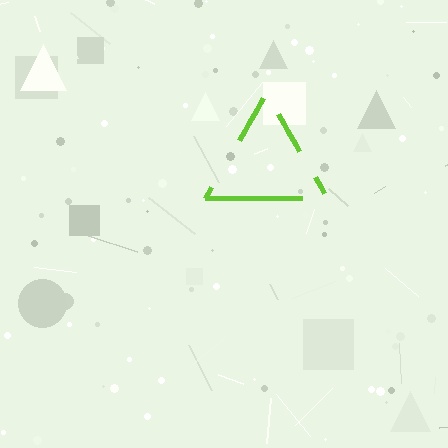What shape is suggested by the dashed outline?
The dashed outline suggests a triangle.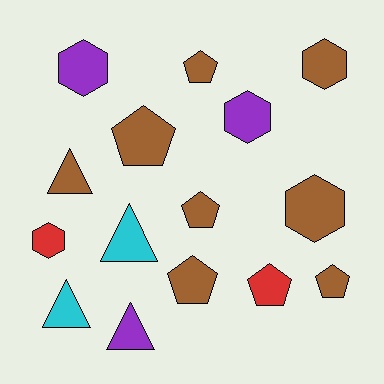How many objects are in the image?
There are 15 objects.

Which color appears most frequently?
Brown, with 8 objects.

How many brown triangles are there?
There is 1 brown triangle.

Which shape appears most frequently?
Pentagon, with 6 objects.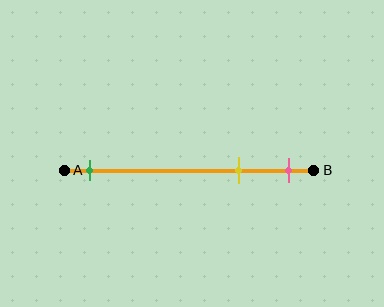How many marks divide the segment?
There are 3 marks dividing the segment.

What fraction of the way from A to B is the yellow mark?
The yellow mark is approximately 70% (0.7) of the way from A to B.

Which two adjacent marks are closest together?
The yellow and pink marks are the closest adjacent pair.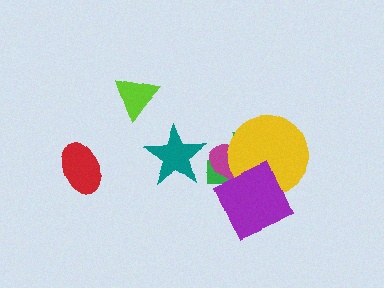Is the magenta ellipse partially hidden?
Yes, it is partially covered by another shape.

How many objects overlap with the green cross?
3 objects overlap with the green cross.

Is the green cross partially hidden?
Yes, it is partially covered by another shape.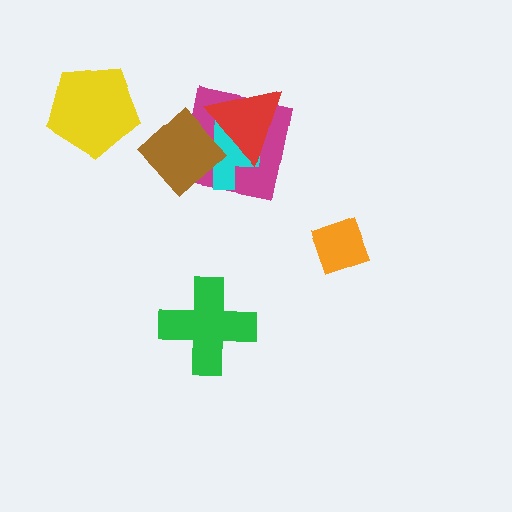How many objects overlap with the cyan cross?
3 objects overlap with the cyan cross.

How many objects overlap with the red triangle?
3 objects overlap with the red triangle.